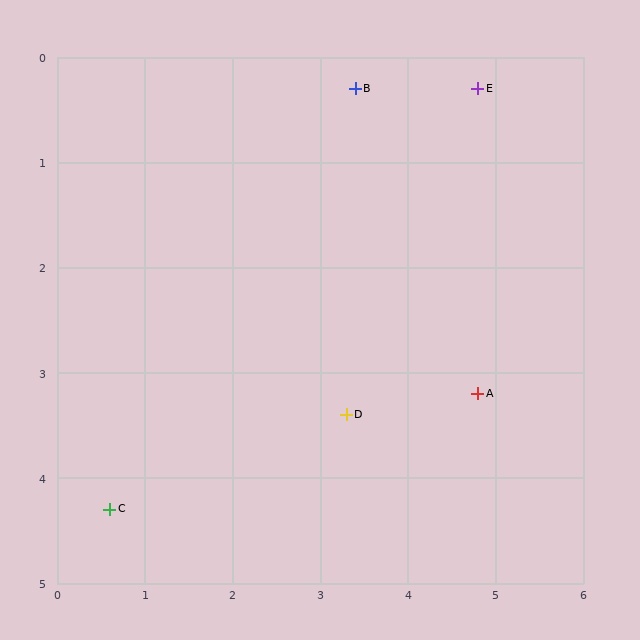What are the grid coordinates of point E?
Point E is at approximately (4.8, 0.3).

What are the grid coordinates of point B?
Point B is at approximately (3.4, 0.3).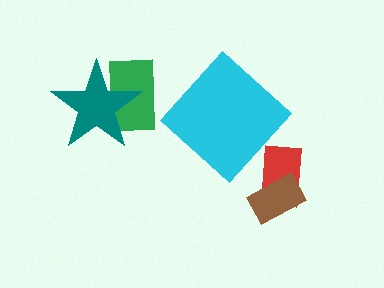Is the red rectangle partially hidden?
Yes, it is partially covered by another shape.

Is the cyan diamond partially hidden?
No, no other shape covers it.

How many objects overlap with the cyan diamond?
0 objects overlap with the cyan diamond.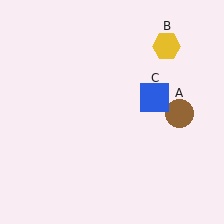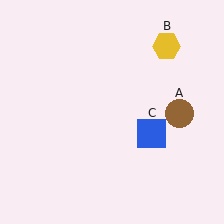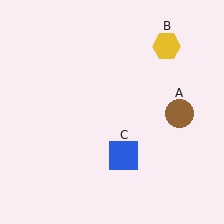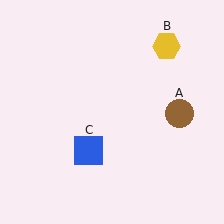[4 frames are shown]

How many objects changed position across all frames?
1 object changed position: blue square (object C).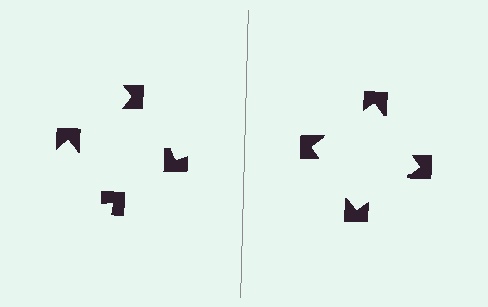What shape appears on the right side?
An illusory square.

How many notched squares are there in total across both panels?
8 — 4 on each side.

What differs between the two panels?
The notched squares are positioned identically on both sides; only the wedge orientations differ. On the right they align to a square; on the left they are misaligned.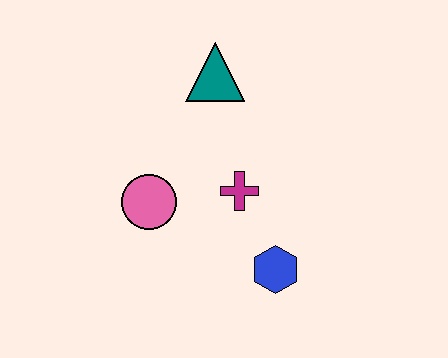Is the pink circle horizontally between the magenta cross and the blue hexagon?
No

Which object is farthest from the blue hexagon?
The teal triangle is farthest from the blue hexagon.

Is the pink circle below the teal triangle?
Yes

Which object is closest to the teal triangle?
The magenta cross is closest to the teal triangle.